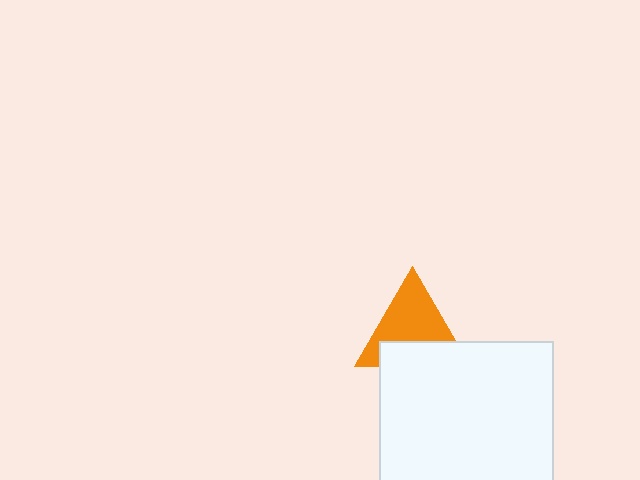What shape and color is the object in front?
The object in front is a white square.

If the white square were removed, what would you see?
You would see the complete orange triangle.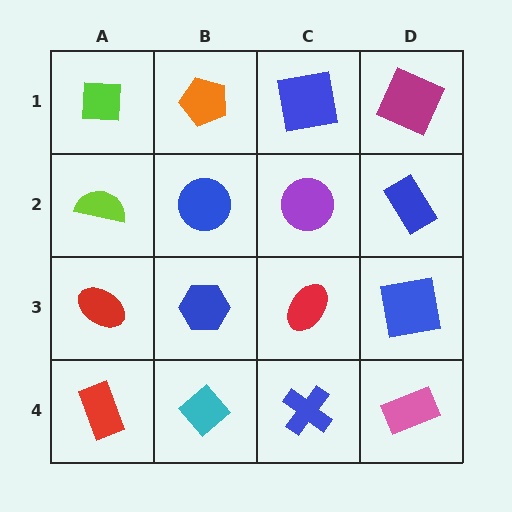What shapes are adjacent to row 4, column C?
A red ellipse (row 3, column C), a cyan diamond (row 4, column B), a pink rectangle (row 4, column D).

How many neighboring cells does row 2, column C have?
4.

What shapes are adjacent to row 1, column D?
A blue rectangle (row 2, column D), a blue square (row 1, column C).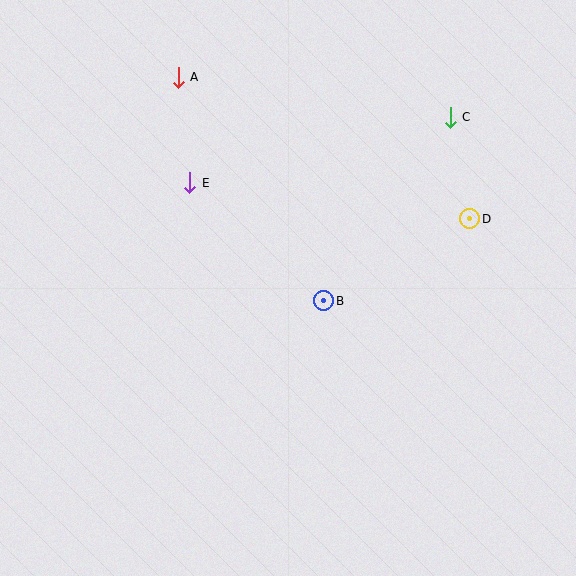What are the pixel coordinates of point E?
Point E is at (190, 183).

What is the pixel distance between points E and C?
The distance between E and C is 268 pixels.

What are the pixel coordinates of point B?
Point B is at (324, 301).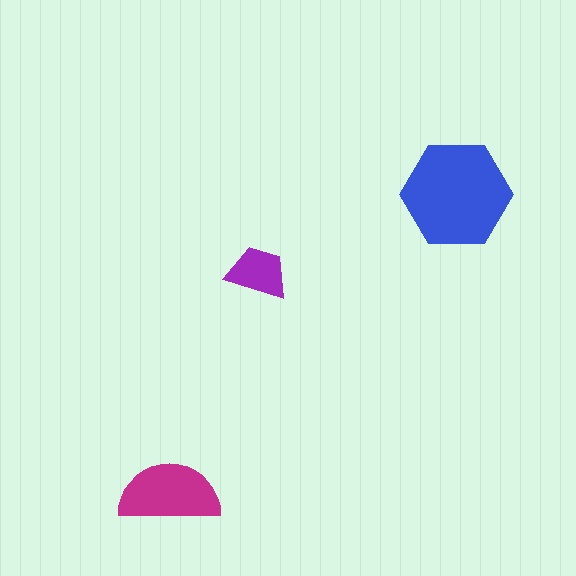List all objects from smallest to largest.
The purple trapezoid, the magenta semicircle, the blue hexagon.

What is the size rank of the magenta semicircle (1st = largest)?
2nd.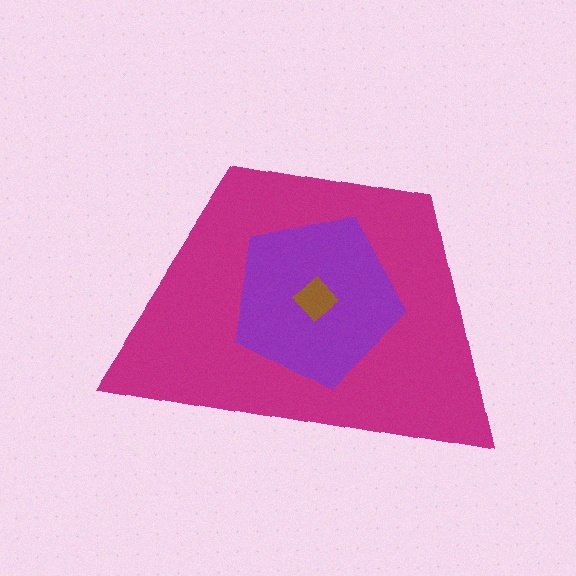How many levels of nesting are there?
3.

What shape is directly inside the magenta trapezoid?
The purple pentagon.